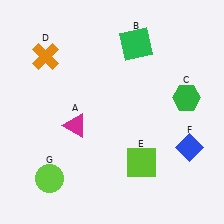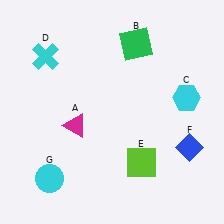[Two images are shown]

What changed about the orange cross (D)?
In Image 1, D is orange. In Image 2, it changed to cyan.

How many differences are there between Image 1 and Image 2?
There are 3 differences between the two images.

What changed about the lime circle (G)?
In Image 1, G is lime. In Image 2, it changed to cyan.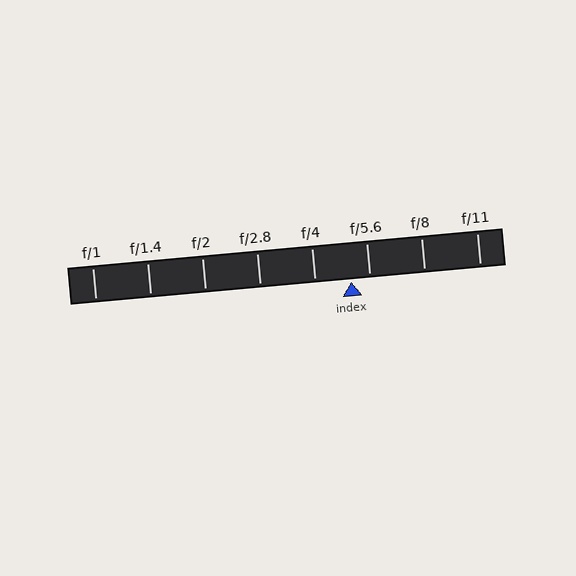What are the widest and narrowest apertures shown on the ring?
The widest aperture shown is f/1 and the narrowest is f/11.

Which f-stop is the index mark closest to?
The index mark is closest to f/5.6.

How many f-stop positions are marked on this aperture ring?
There are 8 f-stop positions marked.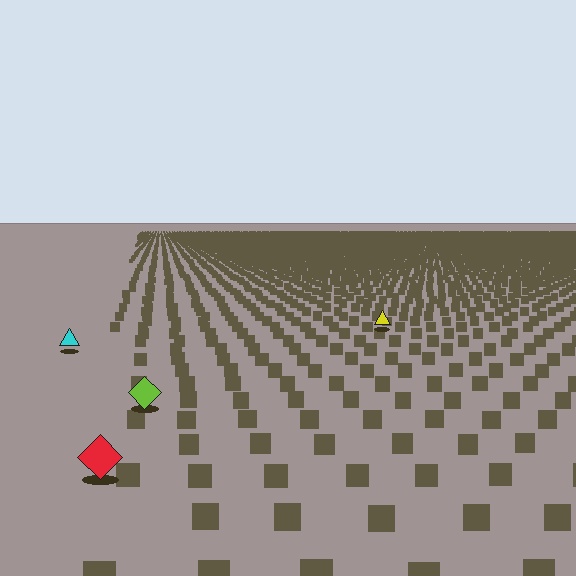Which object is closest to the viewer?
The red diamond is closest. The texture marks near it are larger and more spread out.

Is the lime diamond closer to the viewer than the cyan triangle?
Yes. The lime diamond is closer — you can tell from the texture gradient: the ground texture is coarser near it.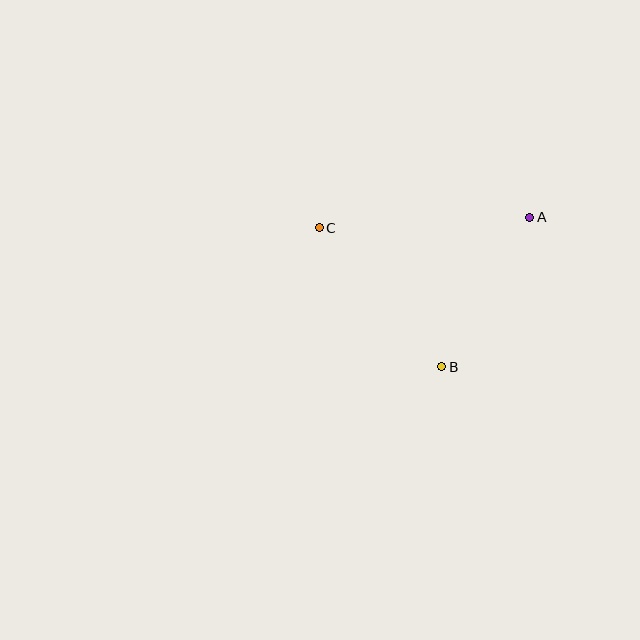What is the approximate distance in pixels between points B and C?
The distance between B and C is approximately 185 pixels.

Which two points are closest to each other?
Points A and B are closest to each other.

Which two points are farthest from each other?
Points A and C are farthest from each other.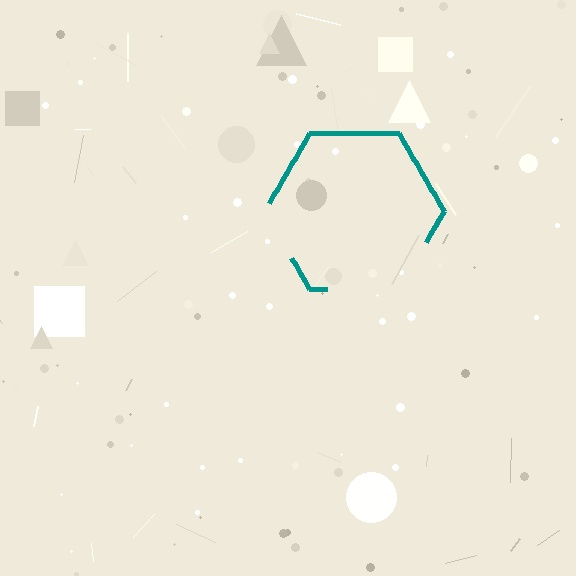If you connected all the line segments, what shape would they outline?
They would outline a hexagon.